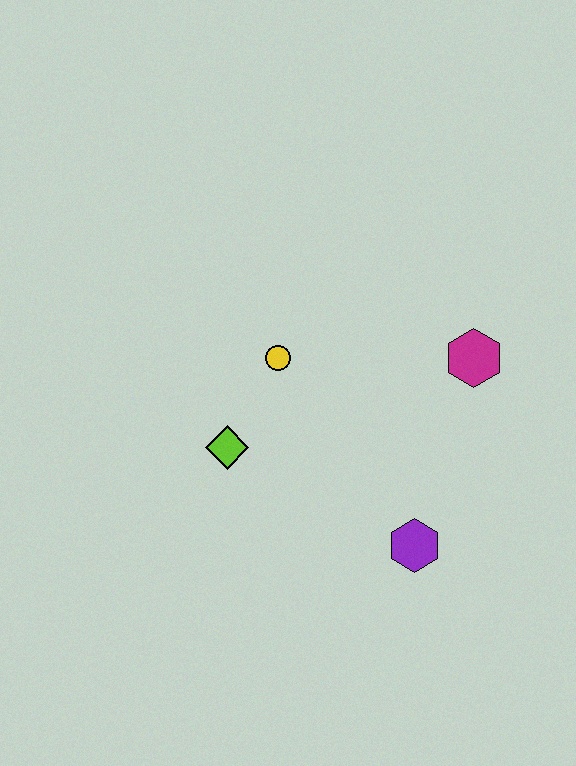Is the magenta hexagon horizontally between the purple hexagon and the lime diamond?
No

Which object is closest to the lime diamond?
The yellow circle is closest to the lime diamond.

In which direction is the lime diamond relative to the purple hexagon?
The lime diamond is to the left of the purple hexagon.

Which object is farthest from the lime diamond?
The magenta hexagon is farthest from the lime diamond.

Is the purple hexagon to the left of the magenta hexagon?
Yes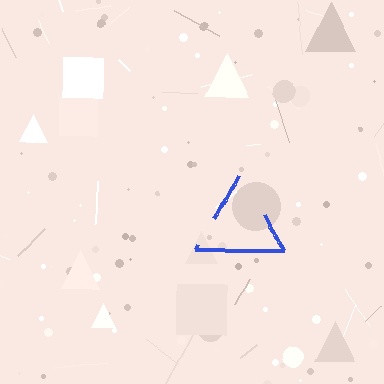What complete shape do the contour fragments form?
The contour fragments form a triangle.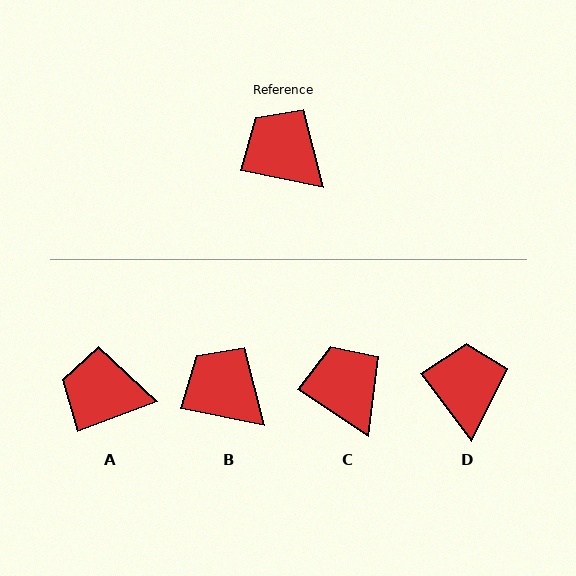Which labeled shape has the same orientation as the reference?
B.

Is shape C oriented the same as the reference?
No, it is off by about 21 degrees.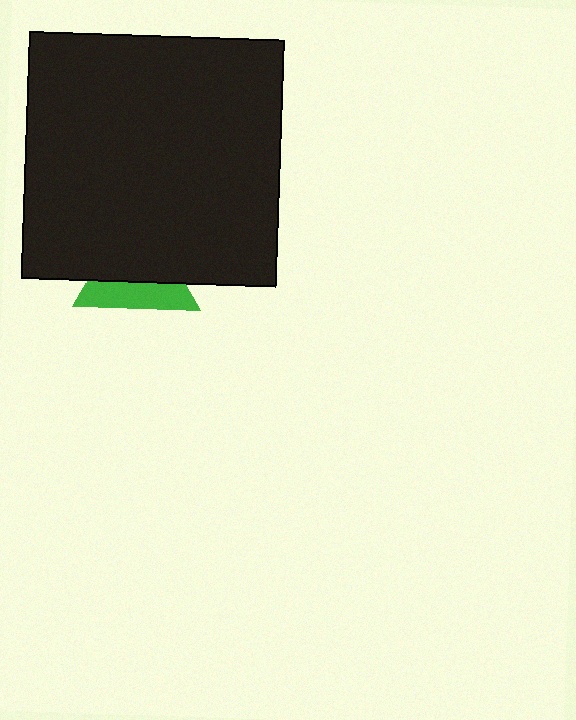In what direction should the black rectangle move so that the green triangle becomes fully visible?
The black rectangle should move up. That is the shortest direction to clear the overlap and leave the green triangle fully visible.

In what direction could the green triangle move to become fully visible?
The green triangle could move down. That would shift it out from behind the black rectangle entirely.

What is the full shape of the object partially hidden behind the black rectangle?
The partially hidden object is a green triangle.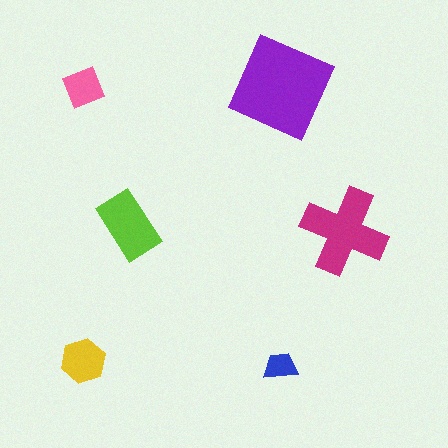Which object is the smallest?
The blue trapezoid.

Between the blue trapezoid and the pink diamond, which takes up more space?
The pink diamond.